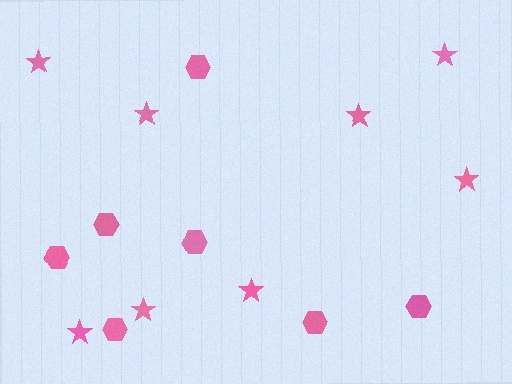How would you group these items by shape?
There are 2 groups: one group of hexagons (7) and one group of stars (8).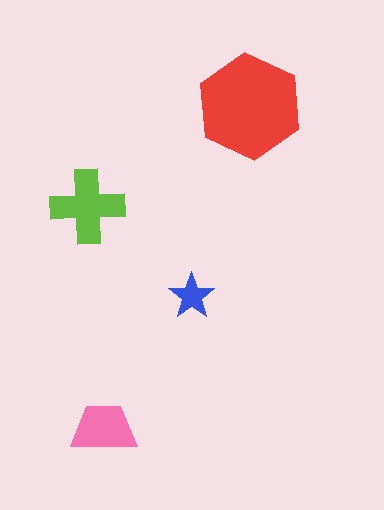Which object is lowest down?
The pink trapezoid is bottommost.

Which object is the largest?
The red hexagon.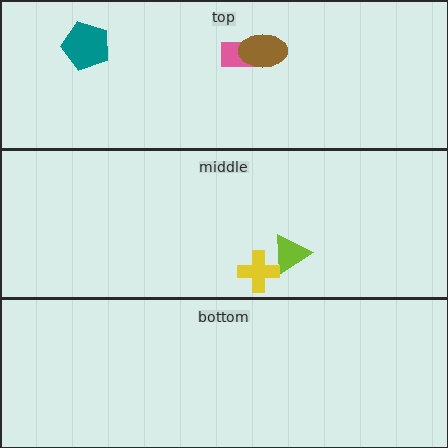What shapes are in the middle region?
The lime triangle, the yellow cross.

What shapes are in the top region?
The teal pentagon, the pink rectangle, the brown ellipse.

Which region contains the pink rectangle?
The top region.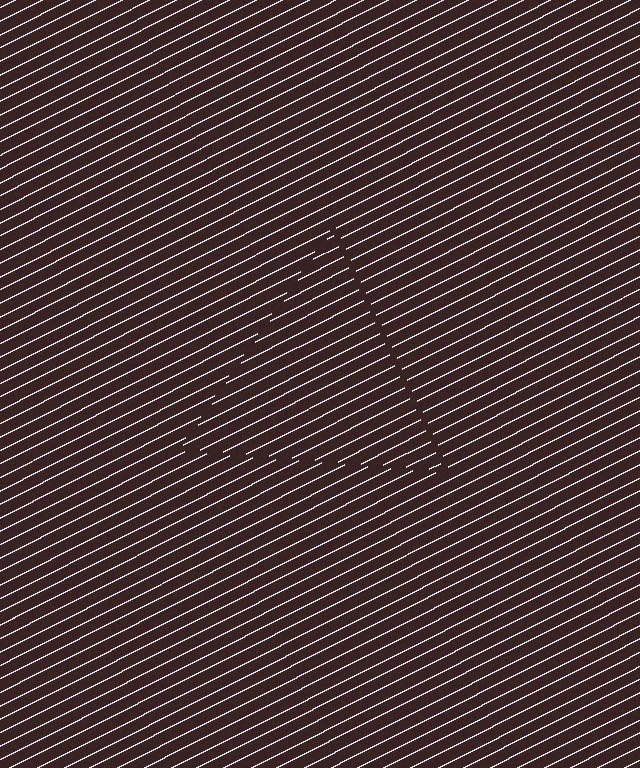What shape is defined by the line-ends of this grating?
An illusory triangle. The interior of the shape contains the same grating, shifted by half a period — the contour is defined by the phase discontinuity where line-ends from the inner and outer gratings abut.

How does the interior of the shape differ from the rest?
The interior of the shape contains the same grating, shifted by half a period — the contour is defined by the phase discontinuity where line-ends from the inner and outer gratings abut.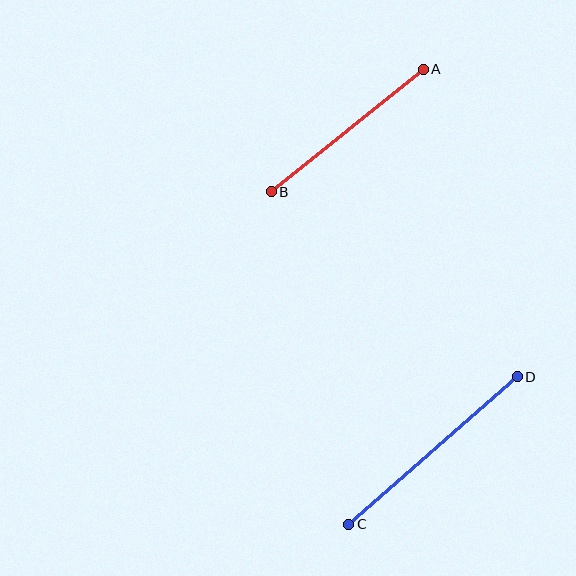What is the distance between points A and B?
The distance is approximately 195 pixels.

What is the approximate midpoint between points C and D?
The midpoint is at approximately (433, 450) pixels.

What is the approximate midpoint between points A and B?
The midpoint is at approximately (347, 130) pixels.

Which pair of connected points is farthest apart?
Points C and D are farthest apart.